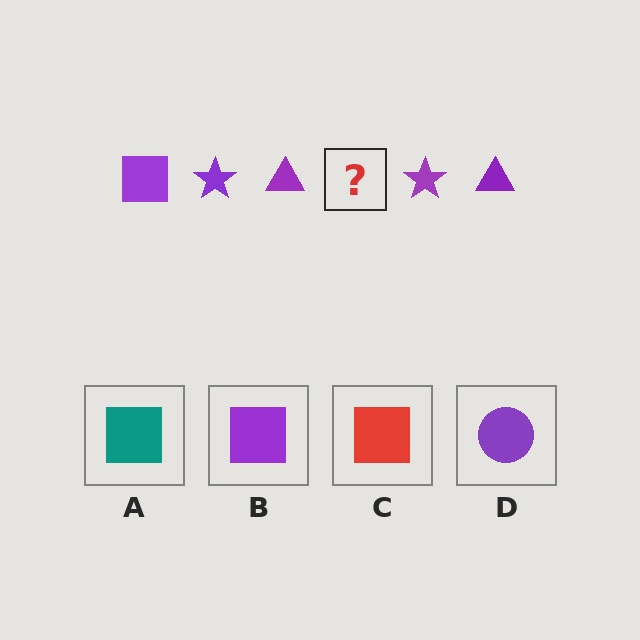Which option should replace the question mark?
Option B.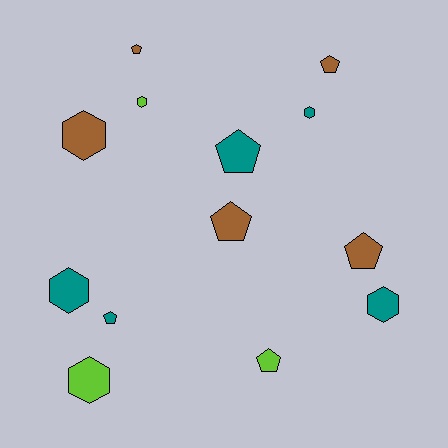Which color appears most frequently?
Brown, with 5 objects.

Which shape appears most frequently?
Pentagon, with 7 objects.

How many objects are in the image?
There are 13 objects.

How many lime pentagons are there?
There is 1 lime pentagon.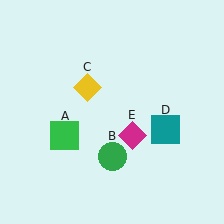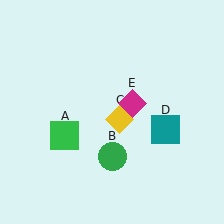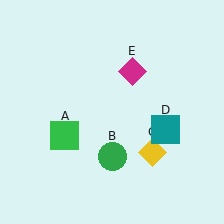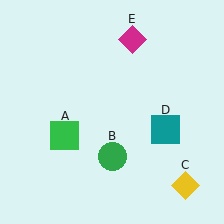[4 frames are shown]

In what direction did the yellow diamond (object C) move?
The yellow diamond (object C) moved down and to the right.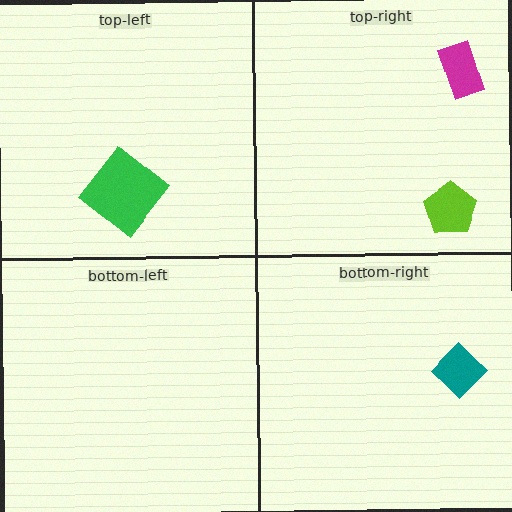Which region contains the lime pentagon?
The top-right region.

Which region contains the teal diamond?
The bottom-right region.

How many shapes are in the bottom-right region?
1.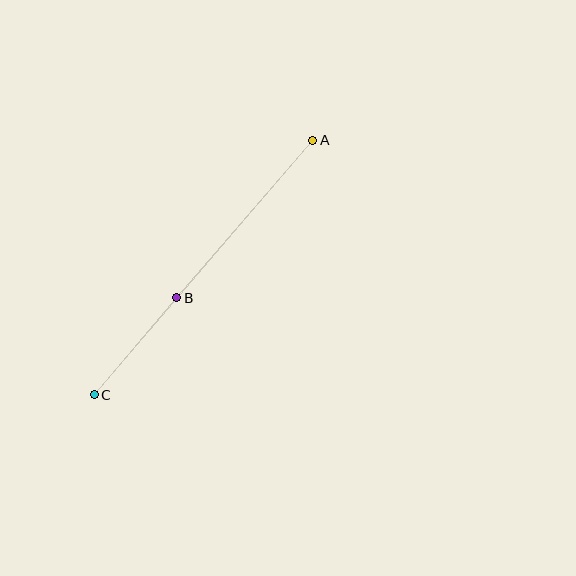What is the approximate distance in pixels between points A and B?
The distance between A and B is approximately 208 pixels.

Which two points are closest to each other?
Points B and C are closest to each other.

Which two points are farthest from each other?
Points A and C are farthest from each other.